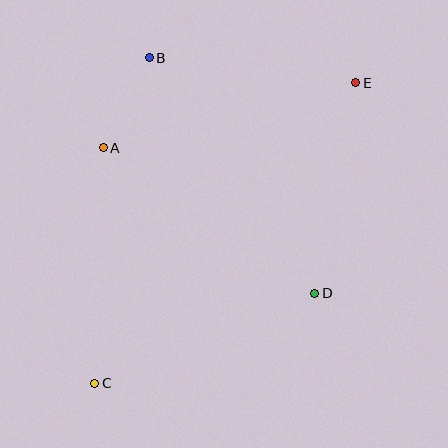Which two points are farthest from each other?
Points C and E are farthest from each other.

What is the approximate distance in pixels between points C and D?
The distance between C and D is approximately 238 pixels.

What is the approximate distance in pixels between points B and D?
The distance between B and D is approximately 288 pixels.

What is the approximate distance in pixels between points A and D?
The distance between A and D is approximately 257 pixels.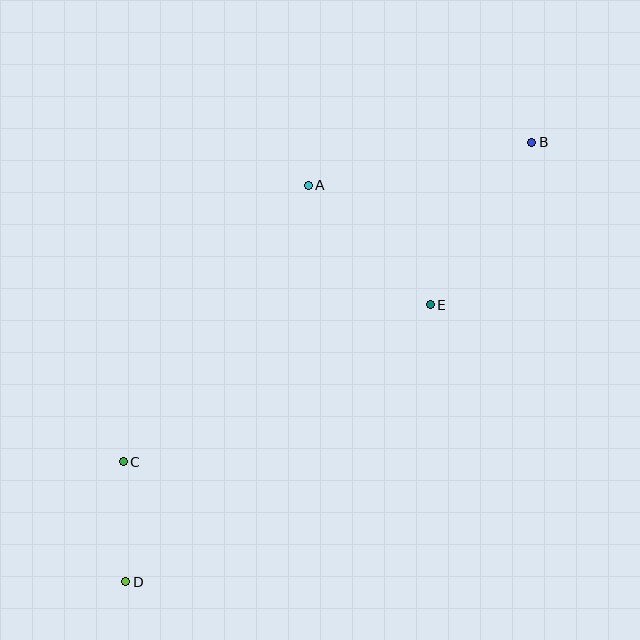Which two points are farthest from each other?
Points B and D are farthest from each other.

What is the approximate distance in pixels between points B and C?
The distance between B and C is approximately 518 pixels.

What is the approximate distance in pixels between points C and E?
The distance between C and E is approximately 345 pixels.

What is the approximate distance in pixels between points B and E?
The distance between B and E is approximately 191 pixels.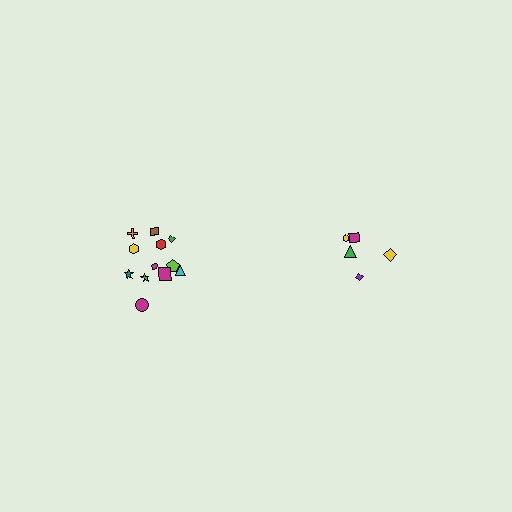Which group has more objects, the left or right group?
The left group.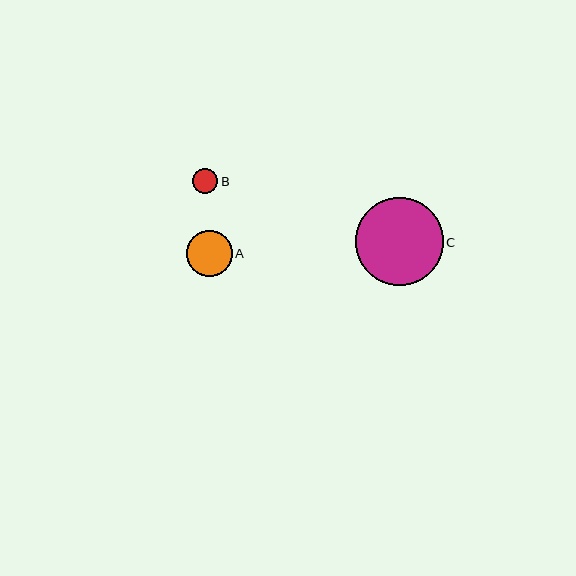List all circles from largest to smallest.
From largest to smallest: C, A, B.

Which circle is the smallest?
Circle B is the smallest with a size of approximately 25 pixels.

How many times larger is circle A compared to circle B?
Circle A is approximately 1.8 times the size of circle B.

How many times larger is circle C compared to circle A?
Circle C is approximately 1.9 times the size of circle A.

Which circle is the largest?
Circle C is the largest with a size of approximately 88 pixels.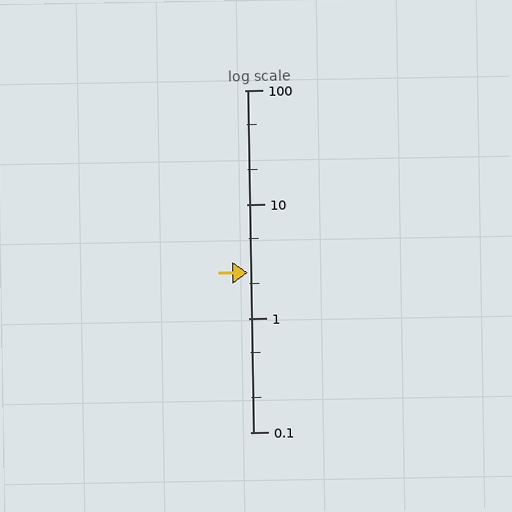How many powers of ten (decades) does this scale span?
The scale spans 3 decades, from 0.1 to 100.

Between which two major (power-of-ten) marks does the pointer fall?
The pointer is between 1 and 10.